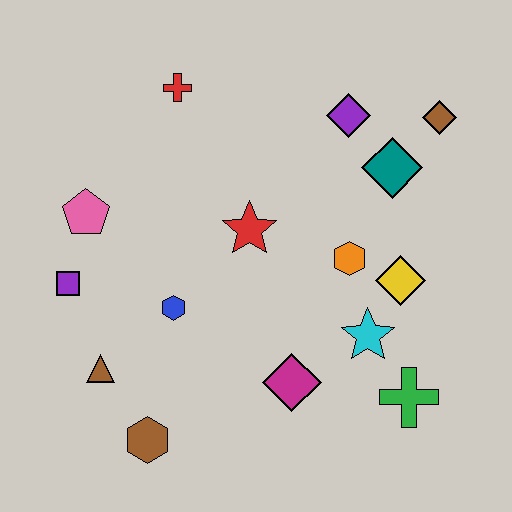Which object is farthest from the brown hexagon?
The brown diamond is farthest from the brown hexagon.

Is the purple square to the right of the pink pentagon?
No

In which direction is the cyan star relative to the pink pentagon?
The cyan star is to the right of the pink pentagon.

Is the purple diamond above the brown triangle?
Yes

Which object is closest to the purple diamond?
The teal diamond is closest to the purple diamond.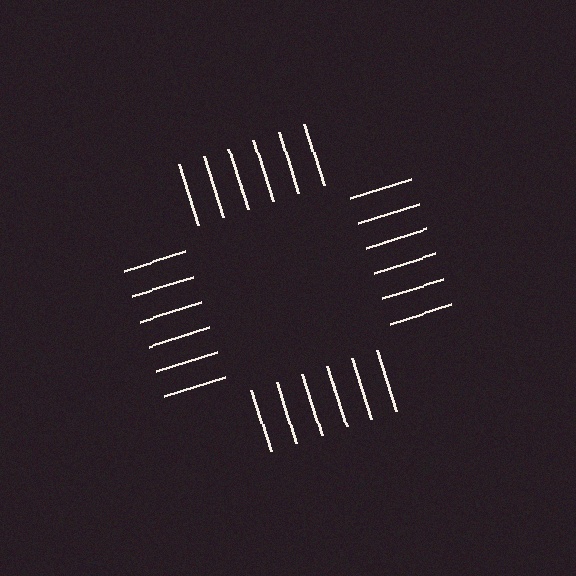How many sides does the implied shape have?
4 sides — the line-ends trace a square.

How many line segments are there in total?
24 — 6 along each of the 4 edges.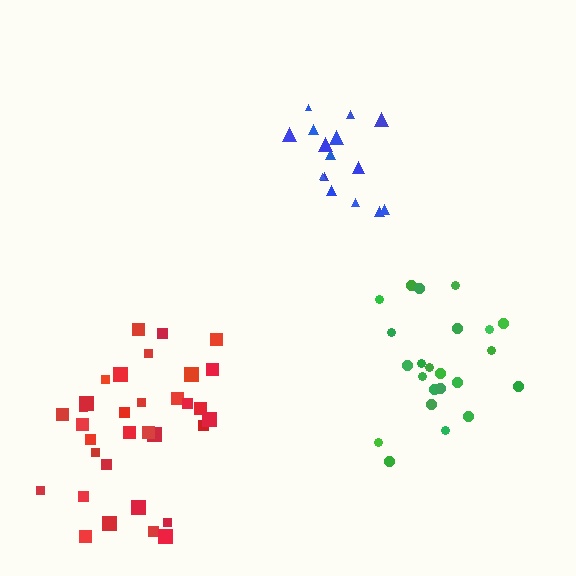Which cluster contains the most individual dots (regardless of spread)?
Red (33).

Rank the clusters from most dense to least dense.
green, blue, red.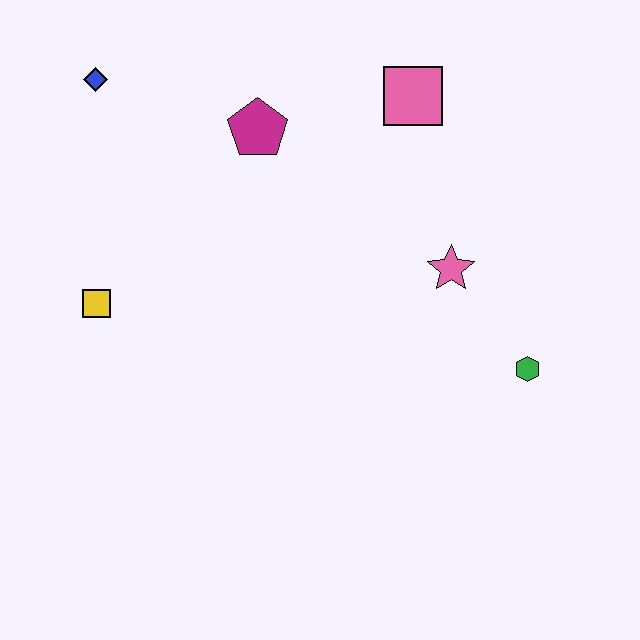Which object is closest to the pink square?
The magenta pentagon is closest to the pink square.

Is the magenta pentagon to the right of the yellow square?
Yes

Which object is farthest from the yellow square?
The green hexagon is farthest from the yellow square.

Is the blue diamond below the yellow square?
No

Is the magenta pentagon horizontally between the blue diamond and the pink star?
Yes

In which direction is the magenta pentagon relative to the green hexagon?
The magenta pentagon is to the left of the green hexagon.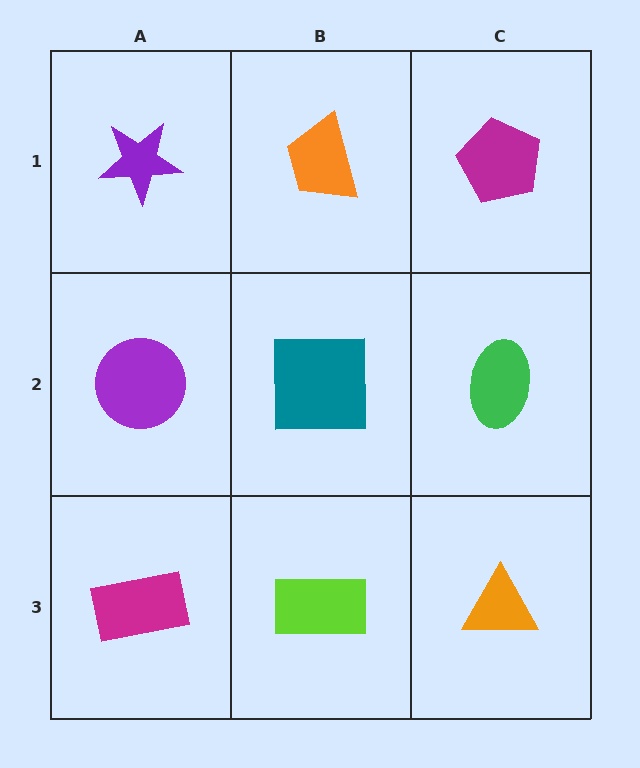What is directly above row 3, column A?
A purple circle.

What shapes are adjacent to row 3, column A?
A purple circle (row 2, column A), a lime rectangle (row 3, column B).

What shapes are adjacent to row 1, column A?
A purple circle (row 2, column A), an orange trapezoid (row 1, column B).